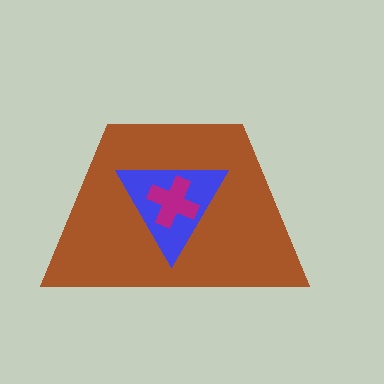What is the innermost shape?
The magenta cross.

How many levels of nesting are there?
3.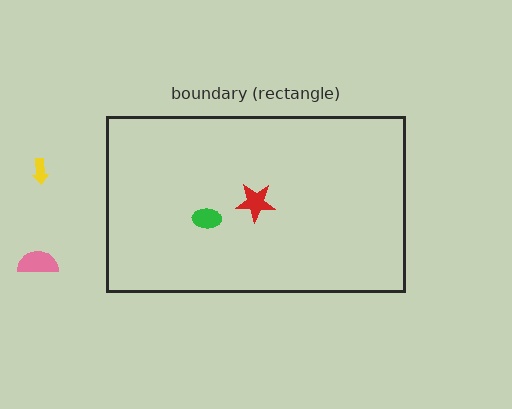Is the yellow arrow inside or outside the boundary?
Outside.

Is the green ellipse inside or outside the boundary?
Inside.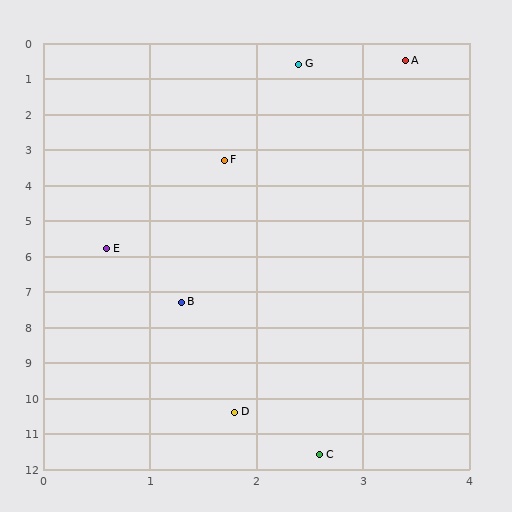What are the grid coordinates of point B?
Point B is at approximately (1.3, 7.3).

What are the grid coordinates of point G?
Point G is at approximately (2.4, 0.6).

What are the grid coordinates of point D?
Point D is at approximately (1.8, 10.4).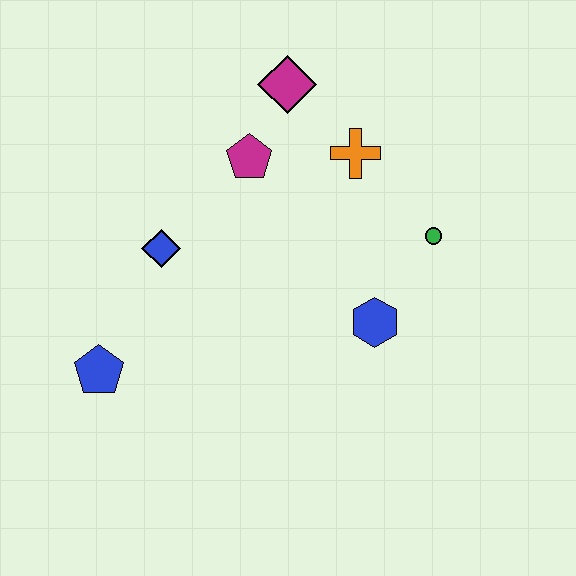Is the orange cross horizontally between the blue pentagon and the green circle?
Yes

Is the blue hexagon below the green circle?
Yes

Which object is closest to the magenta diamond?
The magenta pentagon is closest to the magenta diamond.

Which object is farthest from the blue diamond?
The green circle is farthest from the blue diamond.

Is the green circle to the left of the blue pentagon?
No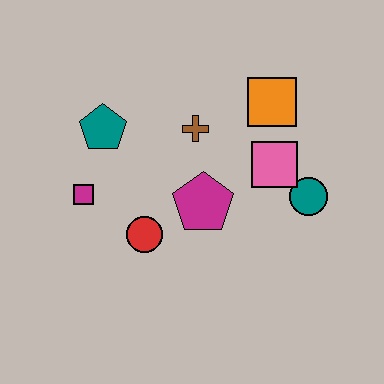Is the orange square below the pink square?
No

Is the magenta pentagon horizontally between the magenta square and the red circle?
No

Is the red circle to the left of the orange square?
Yes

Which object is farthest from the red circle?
The orange square is farthest from the red circle.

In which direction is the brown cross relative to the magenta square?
The brown cross is to the right of the magenta square.